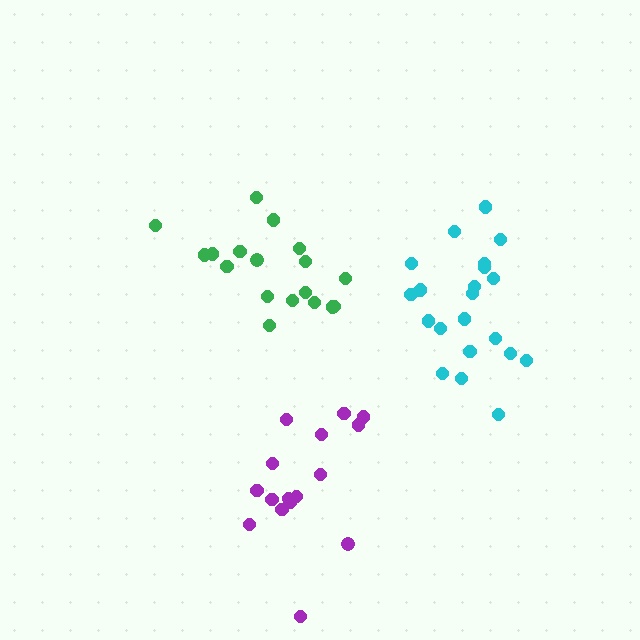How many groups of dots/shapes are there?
There are 3 groups.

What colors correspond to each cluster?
The clusters are colored: cyan, green, purple.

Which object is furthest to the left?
The green cluster is leftmost.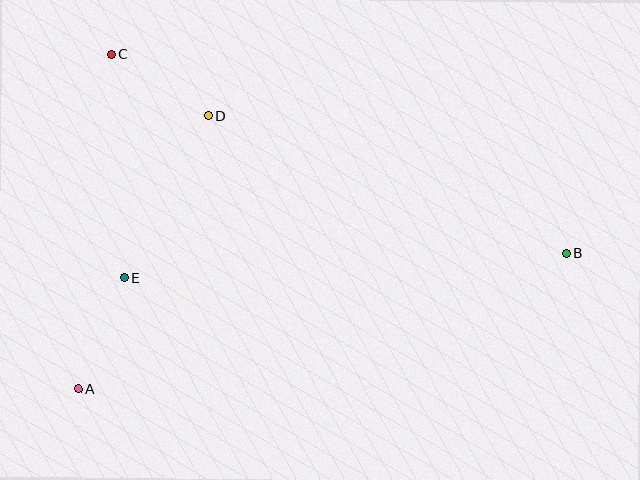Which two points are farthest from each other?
Points A and B are farthest from each other.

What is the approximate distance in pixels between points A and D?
The distance between A and D is approximately 302 pixels.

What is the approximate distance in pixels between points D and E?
The distance between D and E is approximately 183 pixels.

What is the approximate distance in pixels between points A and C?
The distance between A and C is approximately 336 pixels.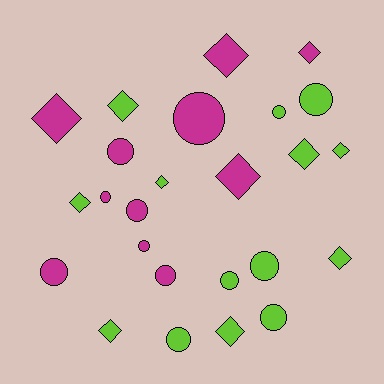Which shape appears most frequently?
Circle, with 13 objects.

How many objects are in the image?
There are 25 objects.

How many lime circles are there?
There are 6 lime circles.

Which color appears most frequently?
Lime, with 14 objects.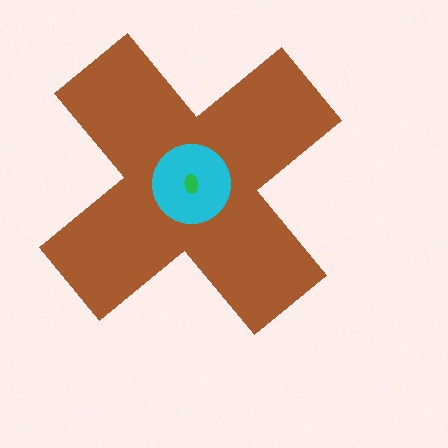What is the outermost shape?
The brown cross.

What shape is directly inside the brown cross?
The cyan circle.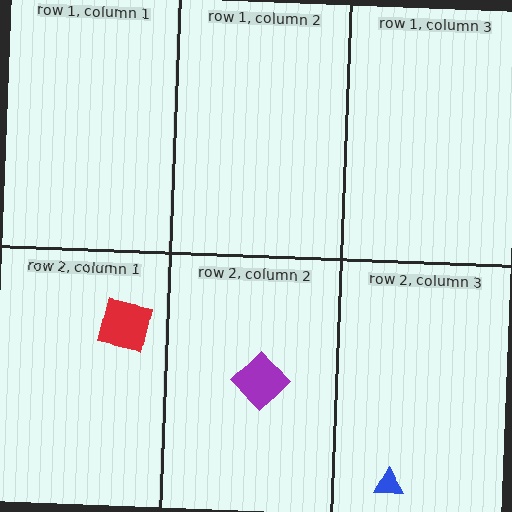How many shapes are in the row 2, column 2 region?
1.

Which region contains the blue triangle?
The row 2, column 3 region.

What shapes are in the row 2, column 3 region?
The blue triangle.